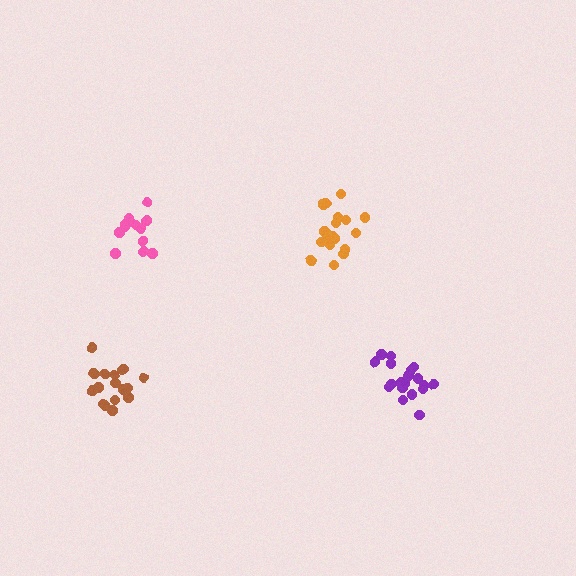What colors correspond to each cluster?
The clusters are colored: purple, pink, brown, orange.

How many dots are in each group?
Group 1: 19 dots, Group 2: 14 dots, Group 3: 17 dots, Group 4: 20 dots (70 total).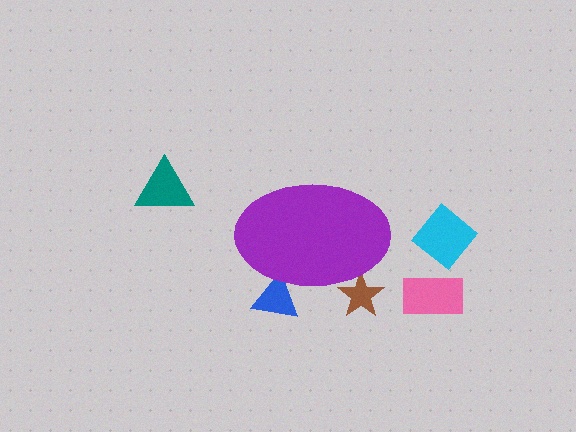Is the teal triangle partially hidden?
No, the teal triangle is fully visible.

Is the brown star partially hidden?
Yes, the brown star is partially hidden behind the purple ellipse.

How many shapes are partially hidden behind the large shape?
2 shapes are partially hidden.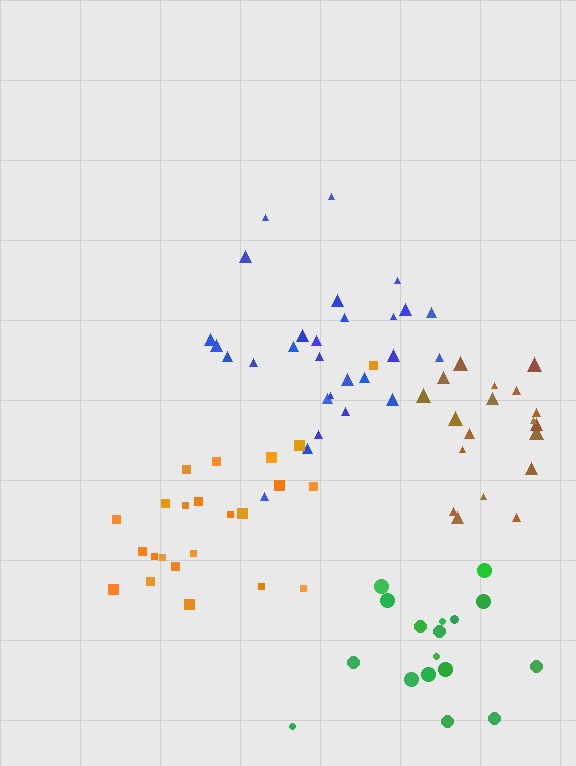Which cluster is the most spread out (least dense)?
Orange.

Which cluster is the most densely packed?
Blue.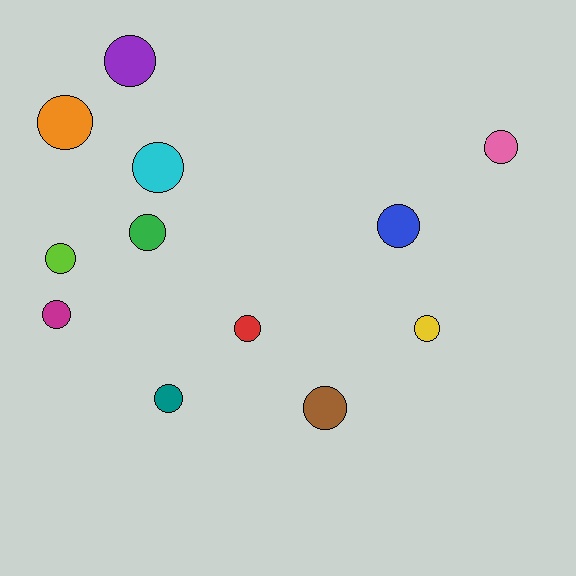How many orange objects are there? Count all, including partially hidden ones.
There is 1 orange object.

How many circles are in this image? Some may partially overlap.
There are 12 circles.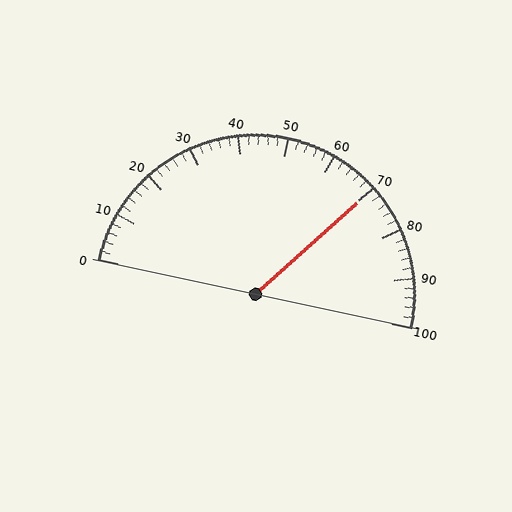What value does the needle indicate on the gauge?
The needle indicates approximately 70.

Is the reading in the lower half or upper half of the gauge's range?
The reading is in the upper half of the range (0 to 100).